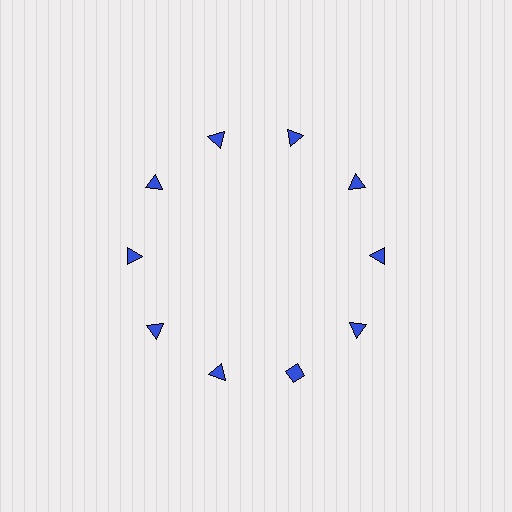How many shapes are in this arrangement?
There are 10 shapes arranged in a ring pattern.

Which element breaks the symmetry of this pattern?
The blue diamond at roughly the 5 o'clock position breaks the symmetry. All other shapes are blue triangles.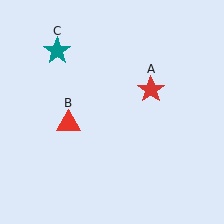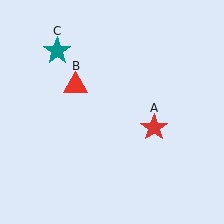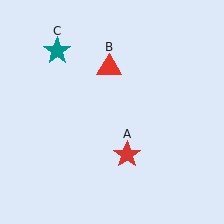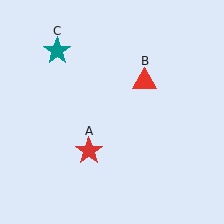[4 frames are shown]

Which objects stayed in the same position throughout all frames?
Teal star (object C) remained stationary.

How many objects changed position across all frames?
2 objects changed position: red star (object A), red triangle (object B).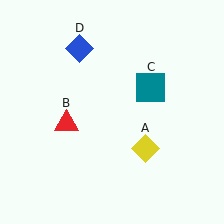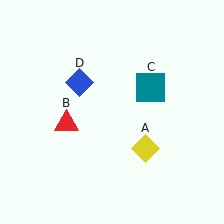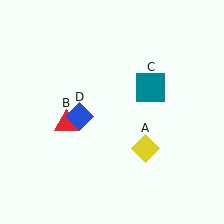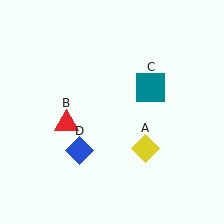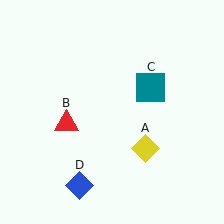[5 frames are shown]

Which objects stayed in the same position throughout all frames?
Yellow diamond (object A) and red triangle (object B) and teal square (object C) remained stationary.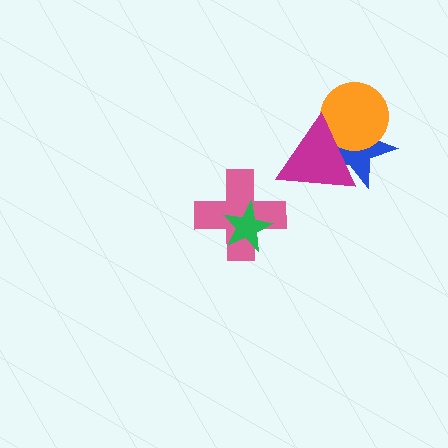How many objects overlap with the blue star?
2 objects overlap with the blue star.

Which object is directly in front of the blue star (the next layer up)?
The orange circle is directly in front of the blue star.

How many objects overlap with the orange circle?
2 objects overlap with the orange circle.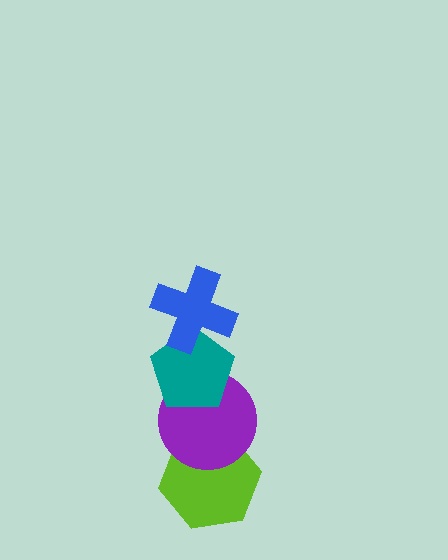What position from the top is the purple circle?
The purple circle is 3rd from the top.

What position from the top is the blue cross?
The blue cross is 1st from the top.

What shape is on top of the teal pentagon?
The blue cross is on top of the teal pentagon.